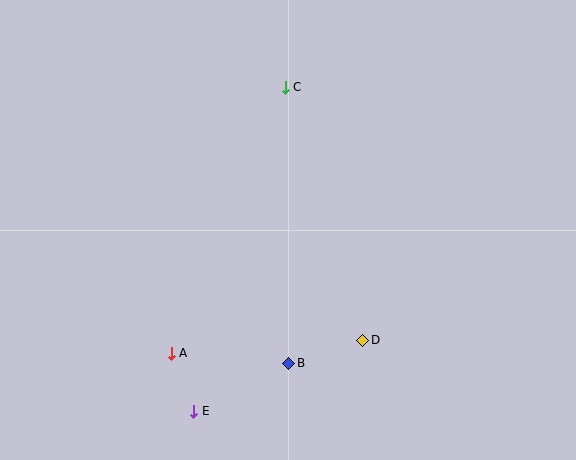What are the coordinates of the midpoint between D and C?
The midpoint between D and C is at (324, 214).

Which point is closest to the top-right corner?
Point C is closest to the top-right corner.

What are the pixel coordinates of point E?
Point E is at (194, 411).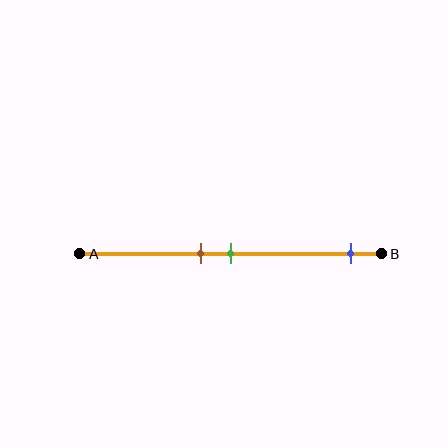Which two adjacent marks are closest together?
The brown and green marks are the closest adjacent pair.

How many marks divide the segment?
There are 3 marks dividing the segment.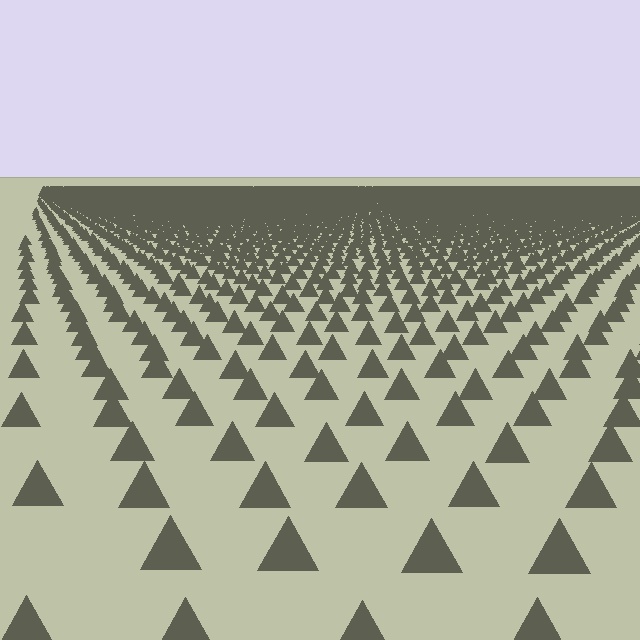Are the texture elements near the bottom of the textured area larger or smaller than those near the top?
Larger. Near the bottom, elements are closer to the viewer and appear at a bigger on-screen size.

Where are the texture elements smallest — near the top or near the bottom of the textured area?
Near the top.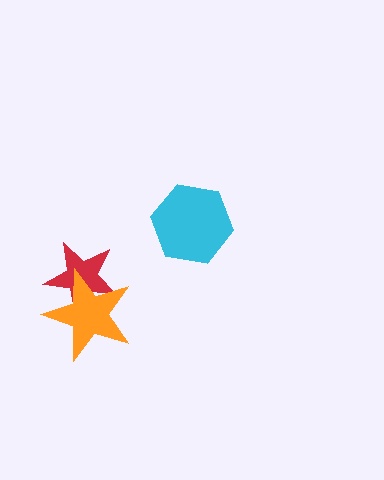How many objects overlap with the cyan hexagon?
0 objects overlap with the cyan hexagon.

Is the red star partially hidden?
Yes, it is partially covered by another shape.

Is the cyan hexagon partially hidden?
No, no other shape covers it.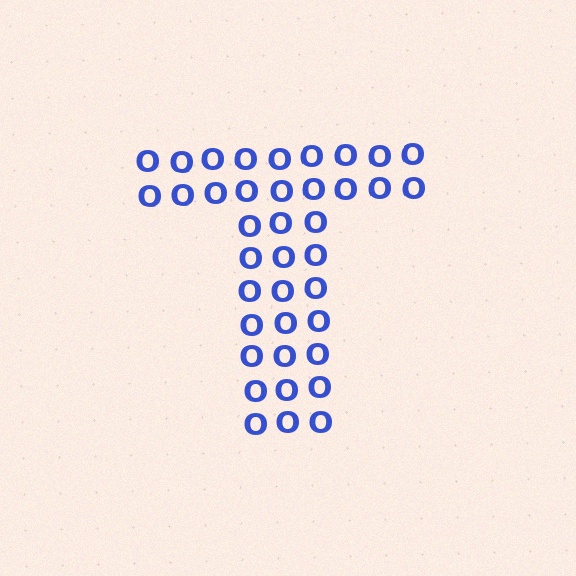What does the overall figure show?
The overall figure shows the letter T.